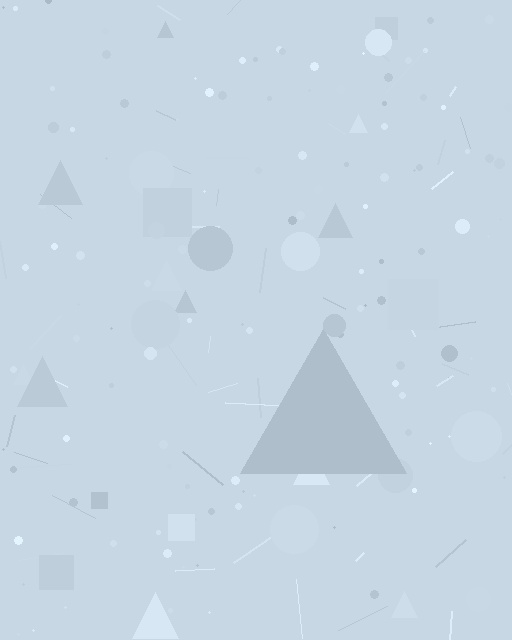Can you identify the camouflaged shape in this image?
The camouflaged shape is a triangle.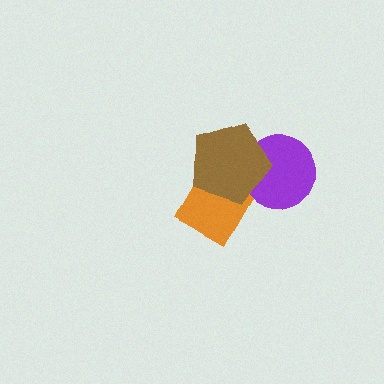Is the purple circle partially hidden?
Yes, it is partially covered by another shape.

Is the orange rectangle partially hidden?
Yes, it is partially covered by another shape.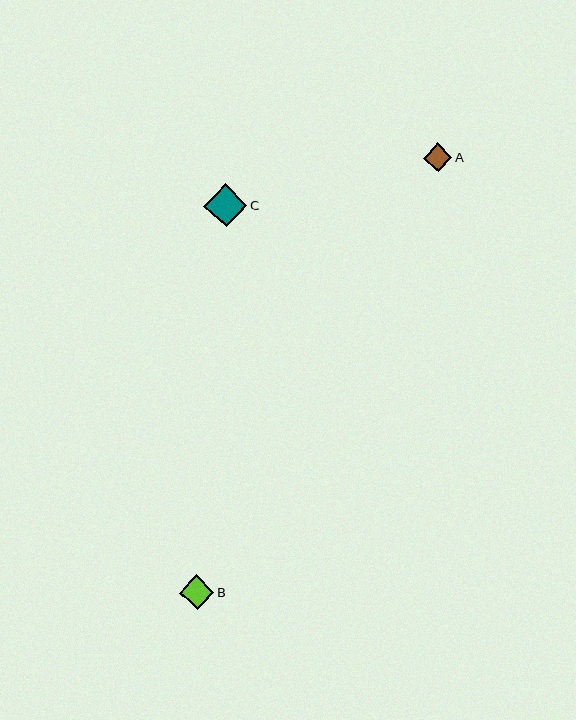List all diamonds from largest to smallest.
From largest to smallest: C, B, A.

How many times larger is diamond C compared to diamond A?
Diamond C is approximately 1.5 times the size of diamond A.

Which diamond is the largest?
Diamond C is the largest with a size of approximately 43 pixels.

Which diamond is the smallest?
Diamond A is the smallest with a size of approximately 28 pixels.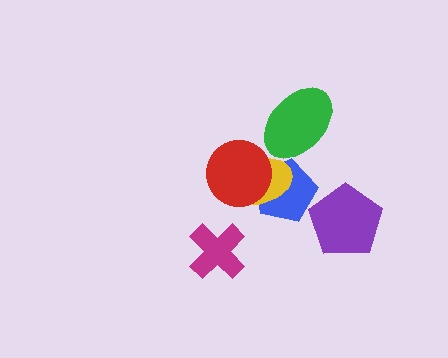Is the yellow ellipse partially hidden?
Yes, it is partially covered by another shape.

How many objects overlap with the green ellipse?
0 objects overlap with the green ellipse.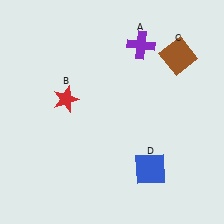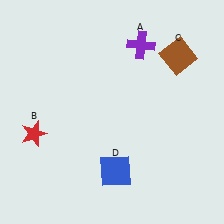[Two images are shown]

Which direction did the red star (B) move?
The red star (B) moved down.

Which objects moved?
The objects that moved are: the red star (B), the blue square (D).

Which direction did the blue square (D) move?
The blue square (D) moved left.